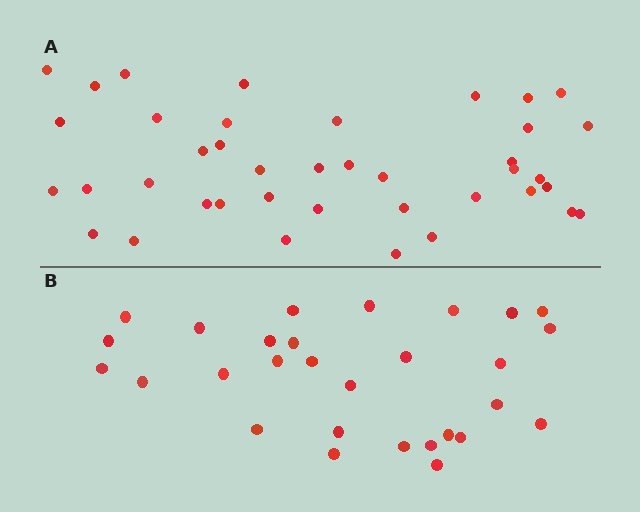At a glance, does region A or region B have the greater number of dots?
Region A (the top region) has more dots.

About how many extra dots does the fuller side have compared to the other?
Region A has roughly 12 or so more dots than region B.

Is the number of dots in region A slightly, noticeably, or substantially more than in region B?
Region A has noticeably more, but not dramatically so. The ratio is roughly 1.4 to 1.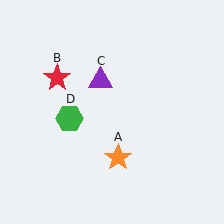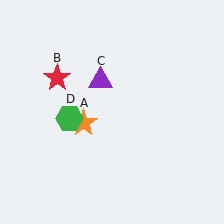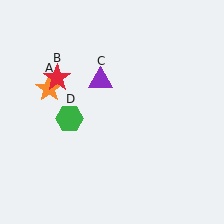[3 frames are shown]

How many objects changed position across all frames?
1 object changed position: orange star (object A).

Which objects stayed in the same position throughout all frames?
Red star (object B) and purple triangle (object C) and green hexagon (object D) remained stationary.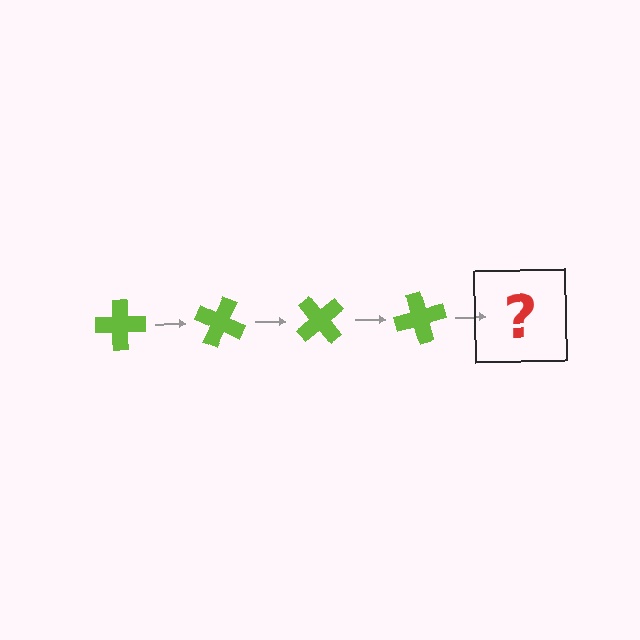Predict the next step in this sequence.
The next step is a lime cross rotated 100 degrees.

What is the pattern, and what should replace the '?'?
The pattern is that the cross rotates 25 degrees each step. The '?' should be a lime cross rotated 100 degrees.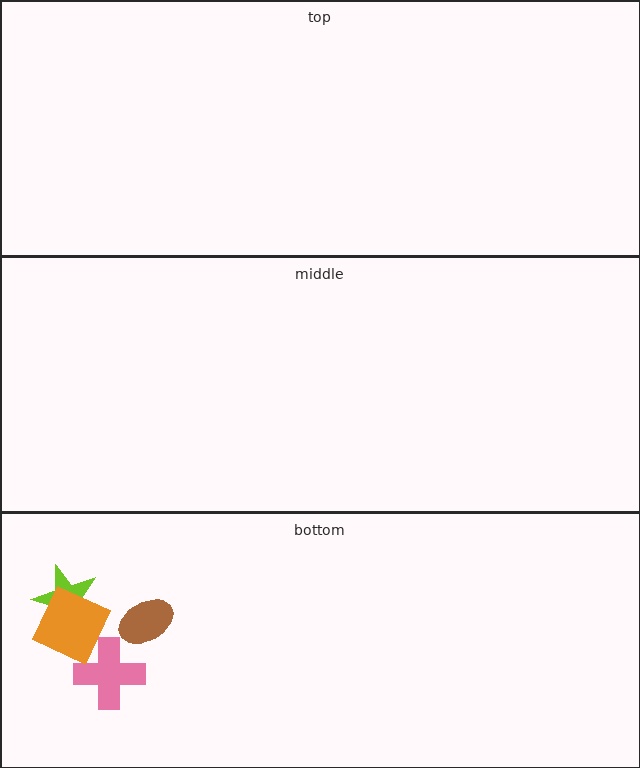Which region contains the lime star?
The bottom region.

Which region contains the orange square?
The bottom region.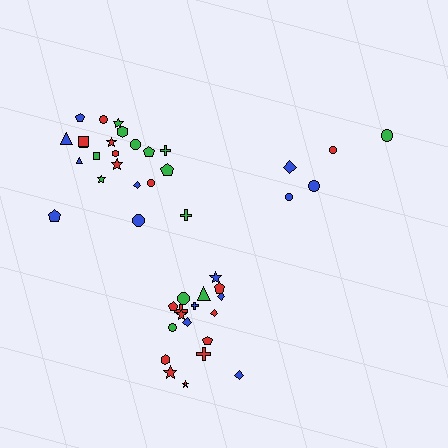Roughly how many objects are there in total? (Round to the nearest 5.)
Roughly 45 objects in total.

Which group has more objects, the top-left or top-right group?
The top-left group.